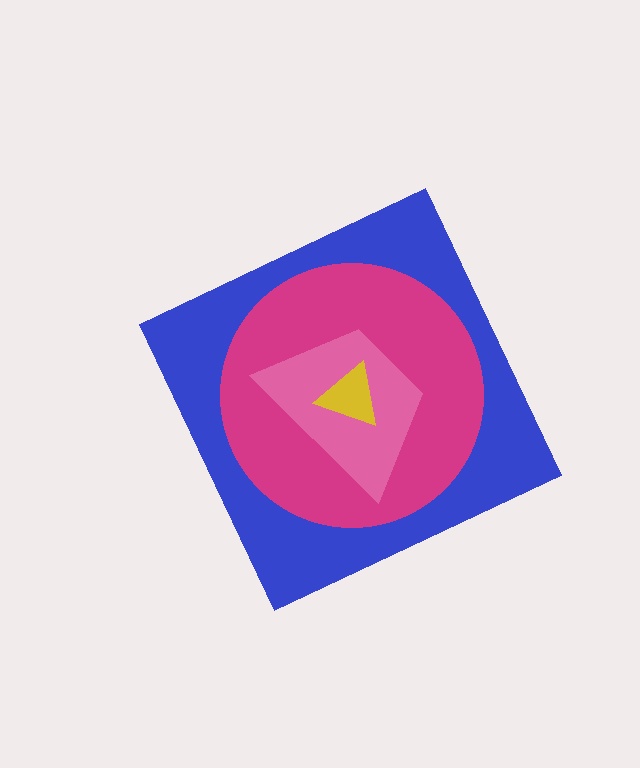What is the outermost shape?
The blue diamond.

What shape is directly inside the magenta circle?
The pink trapezoid.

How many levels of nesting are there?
4.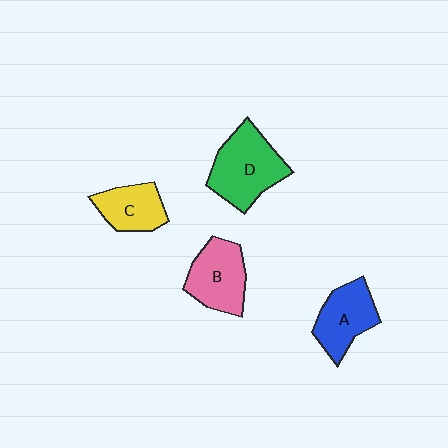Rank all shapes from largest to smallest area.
From largest to smallest: D (green), B (pink), A (blue), C (yellow).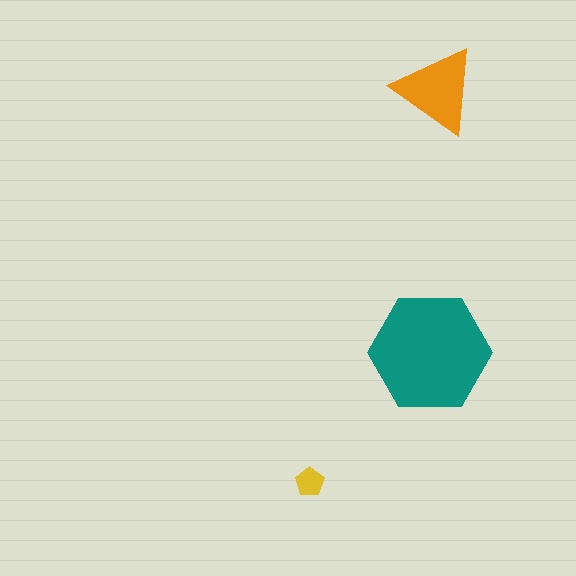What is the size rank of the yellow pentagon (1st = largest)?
3rd.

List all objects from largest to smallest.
The teal hexagon, the orange triangle, the yellow pentagon.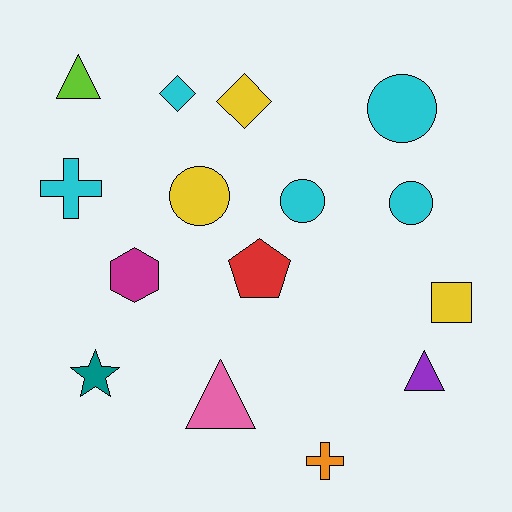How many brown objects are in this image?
There are no brown objects.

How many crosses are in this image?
There are 2 crosses.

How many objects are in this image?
There are 15 objects.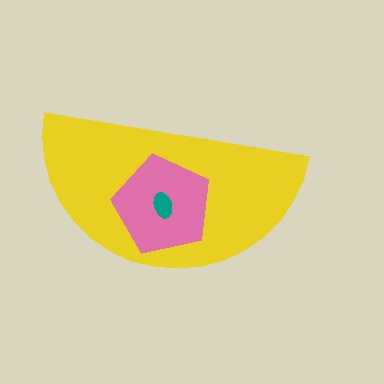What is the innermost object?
The teal ellipse.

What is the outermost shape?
The yellow semicircle.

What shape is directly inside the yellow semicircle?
The pink pentagon.